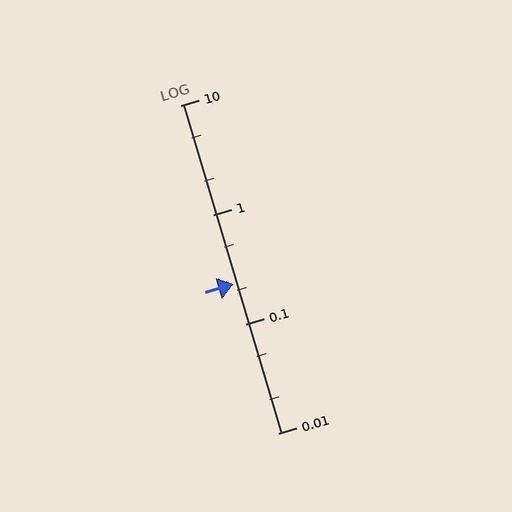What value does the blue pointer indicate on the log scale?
The pointer indicates approximately 0.23.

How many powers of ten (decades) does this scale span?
The scale spans 3 decades, from 0.01 to 10.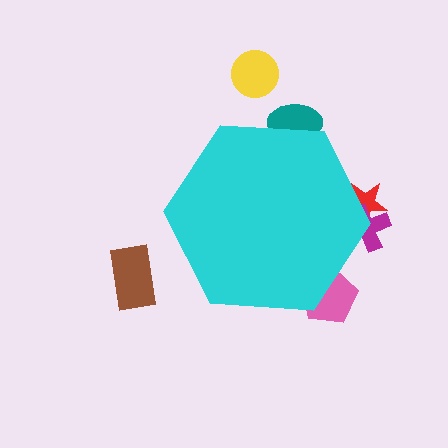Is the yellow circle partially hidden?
No, the yellow circle is fully visible.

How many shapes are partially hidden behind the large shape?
4 shapes are partially hidden.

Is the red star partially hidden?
Yes, the red star is partially hidden behind the cyan hexagon.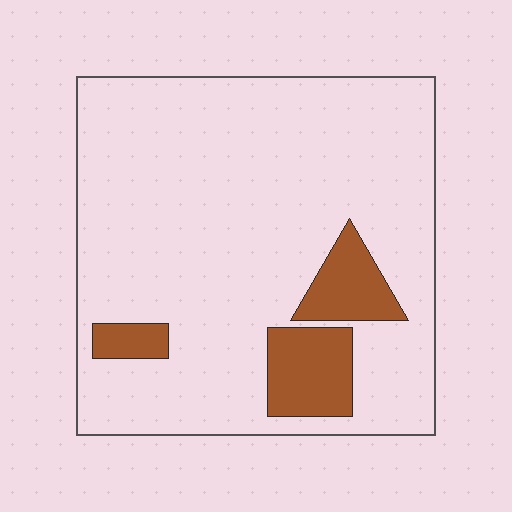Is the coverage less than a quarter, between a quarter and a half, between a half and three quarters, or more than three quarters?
Less than a quarter.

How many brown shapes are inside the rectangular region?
3.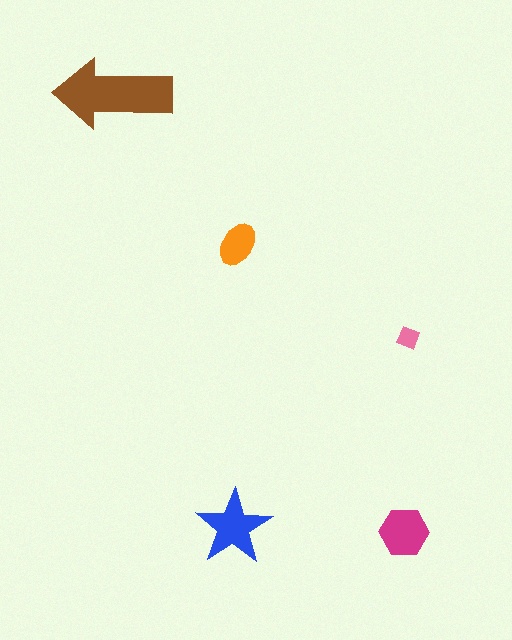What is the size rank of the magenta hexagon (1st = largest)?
3rd.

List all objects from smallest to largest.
The pink diamond, the orange ellipse, the magenta hexagon, the blue star, the brown arrow.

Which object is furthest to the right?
The pink diamond is rightmost.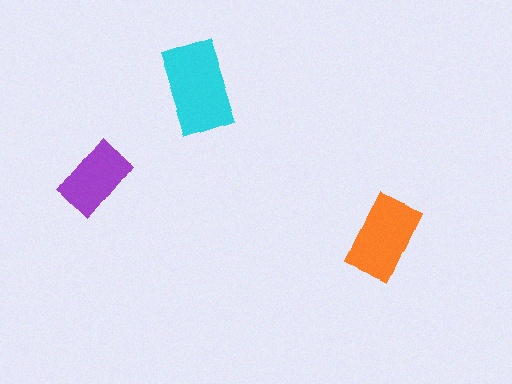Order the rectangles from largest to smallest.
the cyan one, the orange one, the purple one.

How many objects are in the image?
There are 3 objects in the image.